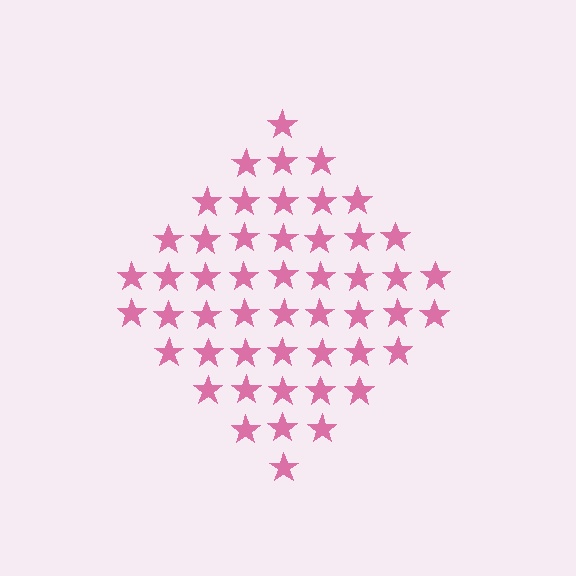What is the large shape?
The large shape is a diamond.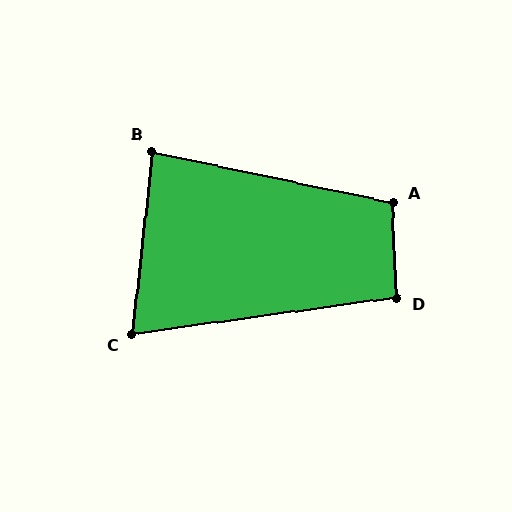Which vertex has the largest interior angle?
A, at approximately 104 degrees.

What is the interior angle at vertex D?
Approximately 95 degrees (obtuse).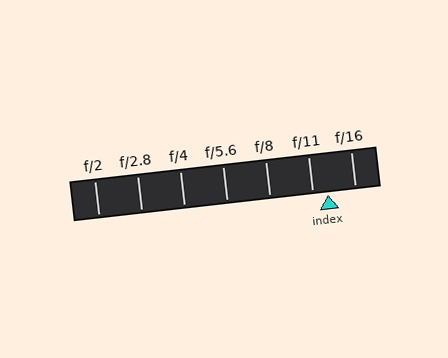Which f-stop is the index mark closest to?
The index mark is closest to f/11.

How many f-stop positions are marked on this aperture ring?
There are 7 f-stop positions marked.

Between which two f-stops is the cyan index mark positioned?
The index mark is between f/11 and f/16.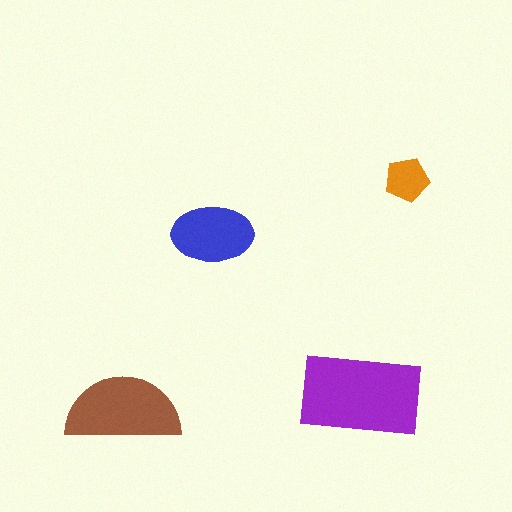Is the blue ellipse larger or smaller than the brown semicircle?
Smaller.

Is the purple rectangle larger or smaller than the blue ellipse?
Larger.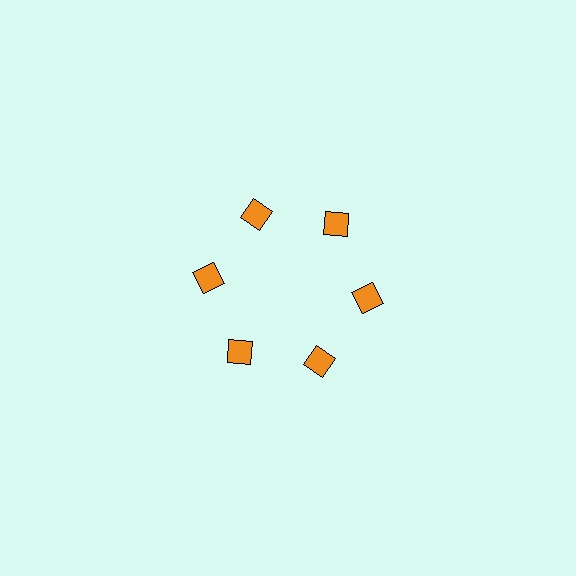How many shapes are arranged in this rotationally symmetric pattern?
There are 6 shapes, arranged in 6 groups of 1.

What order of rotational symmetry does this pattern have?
This pattern has 6-fold rotational symmetry.